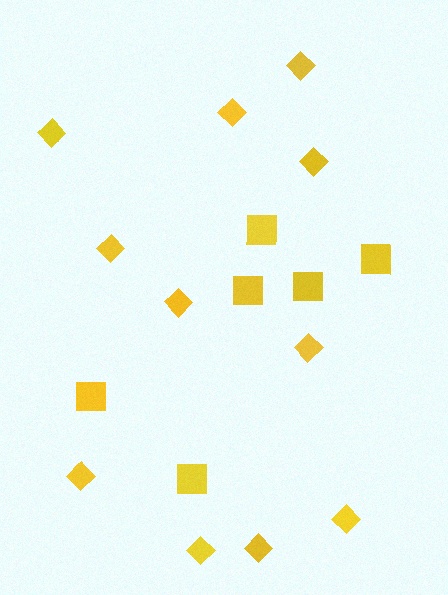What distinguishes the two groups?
There are 2 groups: one group of squares (6) and one group of diamonds (11).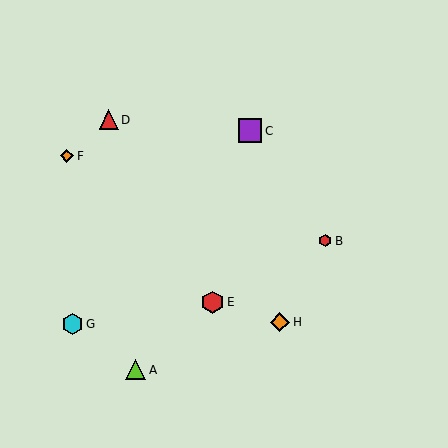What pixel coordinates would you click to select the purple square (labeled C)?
Click at (250, 131) to select the purple square C.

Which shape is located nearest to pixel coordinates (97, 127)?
The red triangle (labeled D) at (109, 120) is nearest to that location.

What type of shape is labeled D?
Shape D is a red triangle.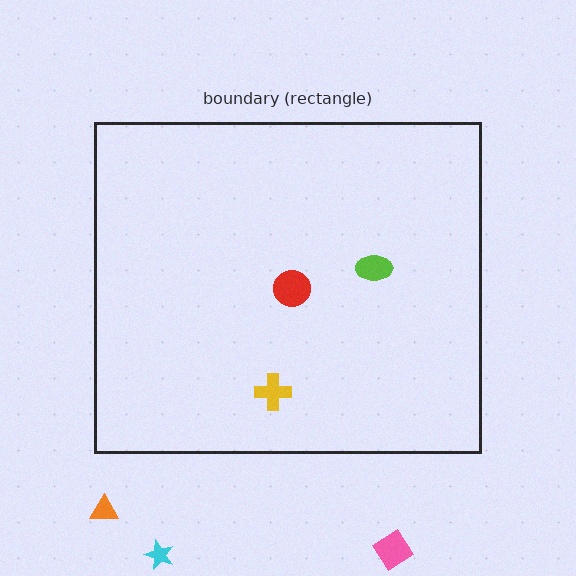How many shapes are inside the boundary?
3 inside, 3 outside.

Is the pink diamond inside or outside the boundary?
Outside.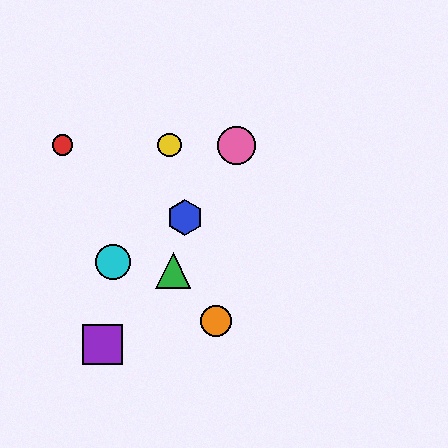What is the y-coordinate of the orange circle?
The orange circle is at y≈321.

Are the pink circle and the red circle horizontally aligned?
Yes, both are at y≈145.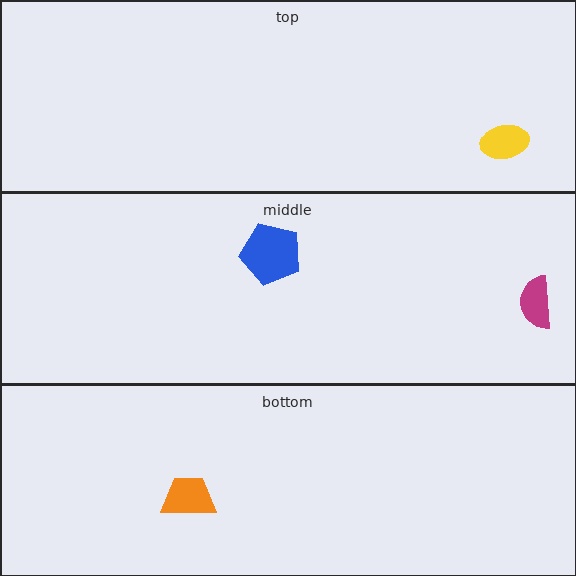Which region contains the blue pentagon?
The middle region.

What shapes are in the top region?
The yellow ellipse.